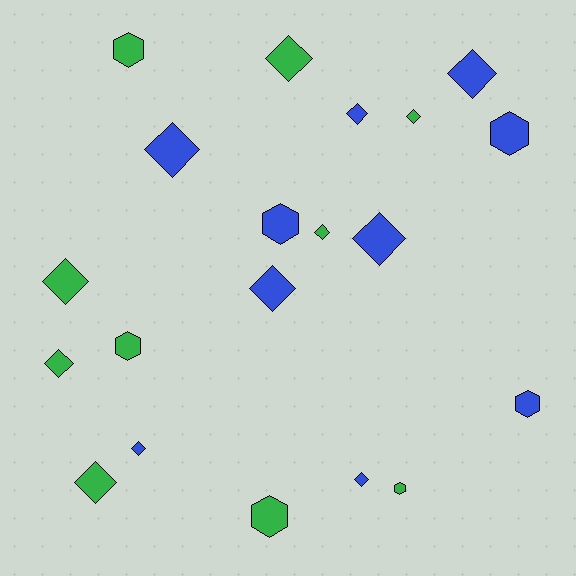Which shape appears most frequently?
Diamond, with 13 objects.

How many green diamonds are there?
There are 6 green diamonds.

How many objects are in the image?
There are 20 objects.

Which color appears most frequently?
Blue, with 10 objects.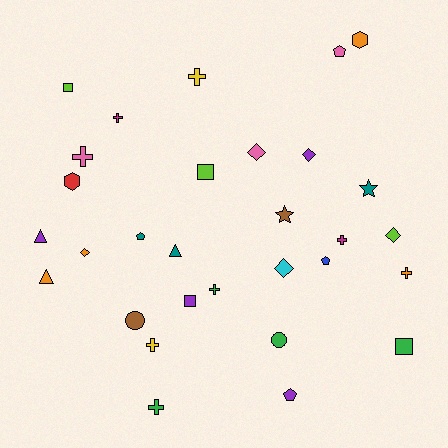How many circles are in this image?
There are 2 circles.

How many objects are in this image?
There are 30 objects.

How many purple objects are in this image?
There are 4 purple objects.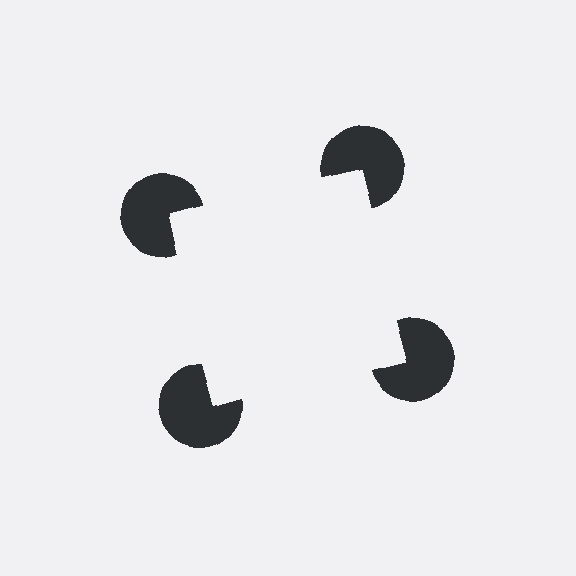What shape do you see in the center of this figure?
An illusory square — its edges are inferred from the aligned wedge cuts in the pac-man discs, not physically drawn.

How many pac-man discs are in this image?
There are 4 — one at each vertex of the illusory square.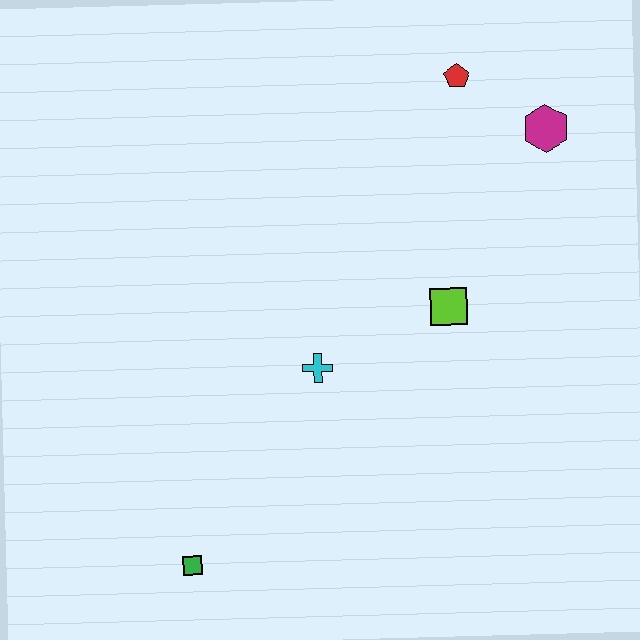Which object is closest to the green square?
The cyan cross is closest to the green square.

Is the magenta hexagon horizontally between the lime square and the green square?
No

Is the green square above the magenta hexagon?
No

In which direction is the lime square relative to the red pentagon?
The lime square is below the red pentagon.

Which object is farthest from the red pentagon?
The green square is farthest from the red pentagon.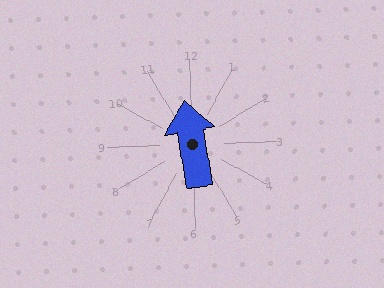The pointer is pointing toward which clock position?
Roughly 12 o'clock.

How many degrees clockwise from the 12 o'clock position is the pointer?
Approximately 352 degrees.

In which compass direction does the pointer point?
North.